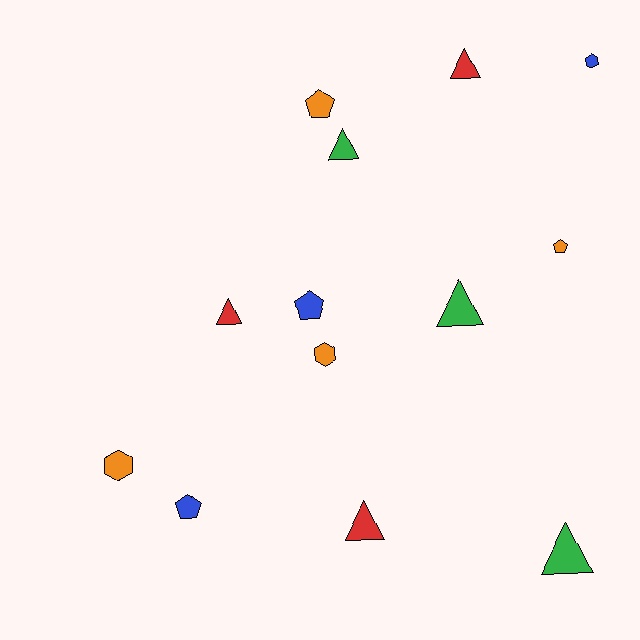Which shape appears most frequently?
Triangle, with 6 objects.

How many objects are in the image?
There are 13 objects.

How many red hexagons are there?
There are no red hexagons.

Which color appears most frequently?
Orange, with 4 objects.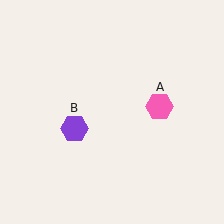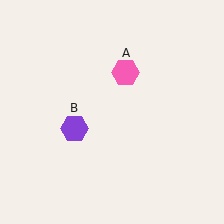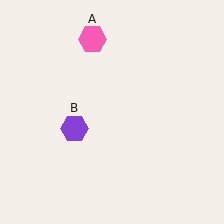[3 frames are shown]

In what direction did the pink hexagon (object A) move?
The pink hexagon (object A) moved up and to the left.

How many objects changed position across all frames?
1 object changed position: pink hexagon (object A).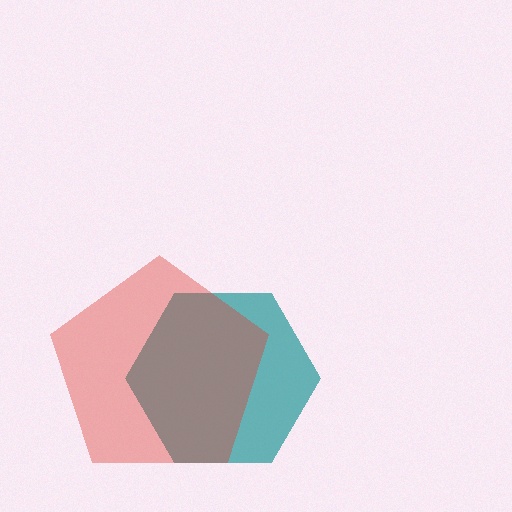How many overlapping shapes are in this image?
There are 2 overlapping shapes in the image.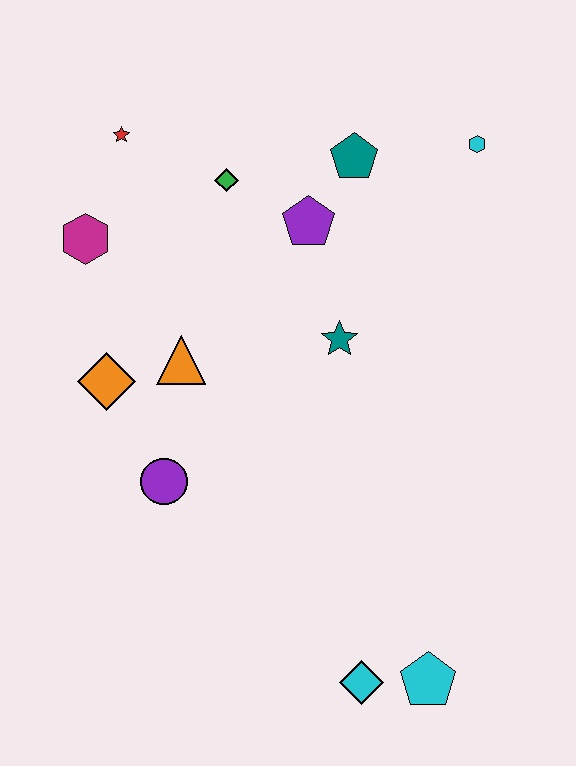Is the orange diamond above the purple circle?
Yes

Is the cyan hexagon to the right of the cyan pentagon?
Yes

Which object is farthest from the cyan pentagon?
The red star is farthest from the cyan pentagon.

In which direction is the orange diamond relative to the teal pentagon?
The orange diamond is to the left of the teal pentagon.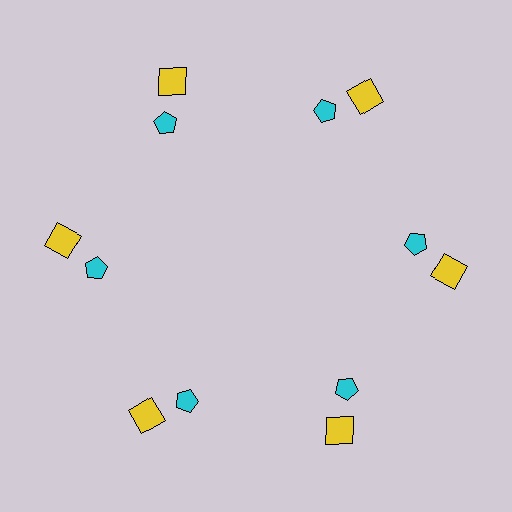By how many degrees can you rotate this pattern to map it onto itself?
The pattern maps onto itself every 60 degrees of rotation.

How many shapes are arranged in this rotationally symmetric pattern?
There are 12 shapes, arranged in 6 groups of 2.